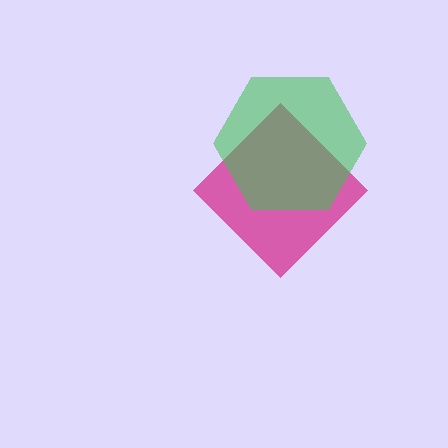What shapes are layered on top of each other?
The layered shapes are: a magenta diamond, a green hexagon.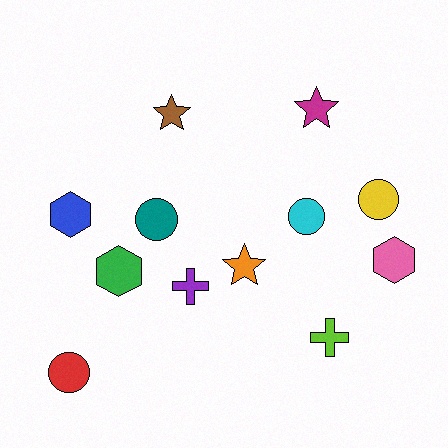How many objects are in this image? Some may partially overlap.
There are 12 objects.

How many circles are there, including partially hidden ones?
There are 4 circles.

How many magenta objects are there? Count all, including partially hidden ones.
There is 1 magenta object.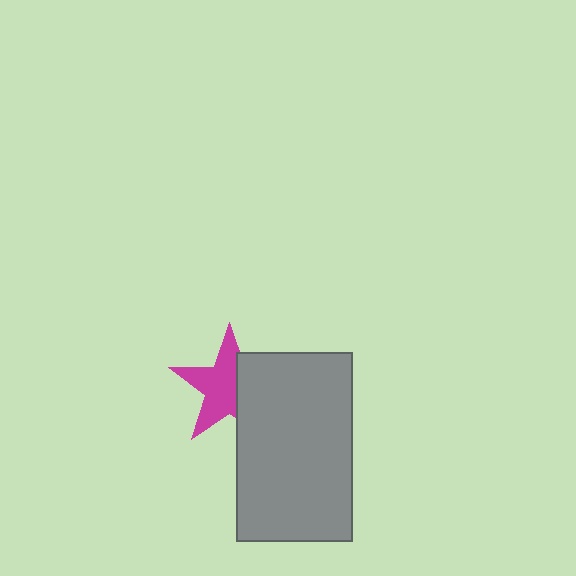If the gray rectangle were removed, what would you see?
You would see the complete magenta star.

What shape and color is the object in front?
The object in front is a gray rectangle.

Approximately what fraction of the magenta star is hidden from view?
Roughly 40% of the magenta star is hidden behind the gray rectangle.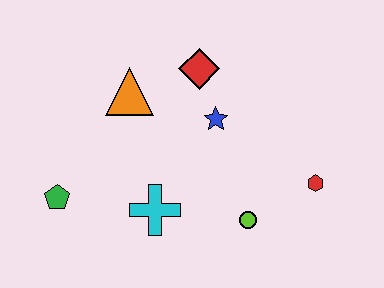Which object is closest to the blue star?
The red diamond is closest to the blue star.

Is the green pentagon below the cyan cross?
No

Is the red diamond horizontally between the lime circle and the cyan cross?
Yes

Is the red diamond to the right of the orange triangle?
Yes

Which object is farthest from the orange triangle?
The red hexagon is farthest from the orange triangle.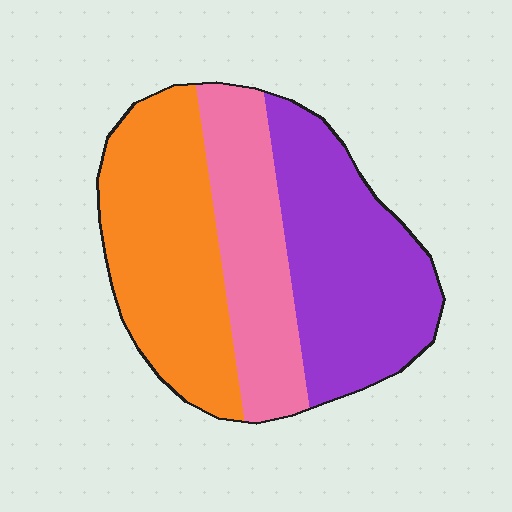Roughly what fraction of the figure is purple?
Purple takes up about three eighths (3/8) of the figure.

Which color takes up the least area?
Pink, at roughly 25%.